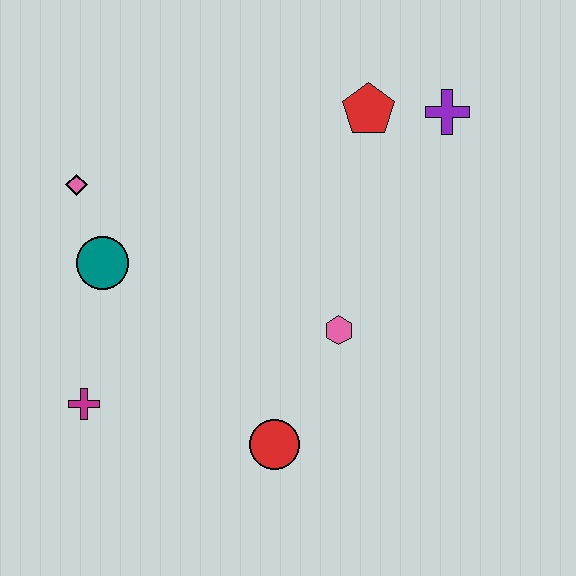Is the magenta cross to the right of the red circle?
No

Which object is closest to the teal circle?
The pink diamond is closest to the teal circle.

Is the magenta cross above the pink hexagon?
No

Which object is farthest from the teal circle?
The purple cross is farthest from the teal circle.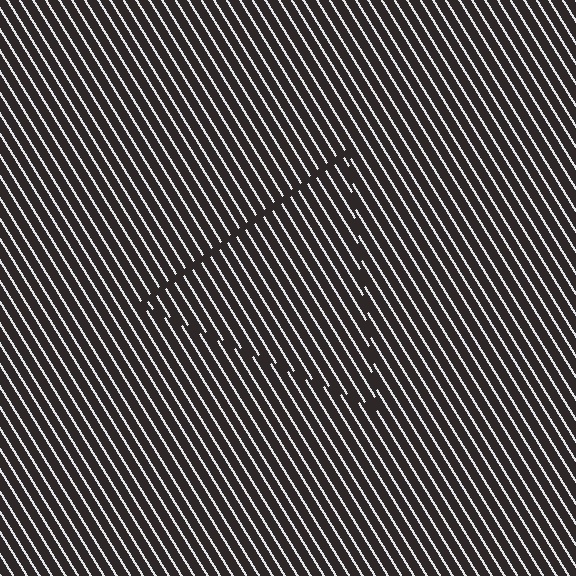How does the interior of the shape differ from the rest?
The interior of the shape contains the same grating, shifted by half a period — the contour is defined by the phase discontinuity where line-ends from the inner and outer gratings abut.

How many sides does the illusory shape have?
3 sides — the line-ends trace a triangle.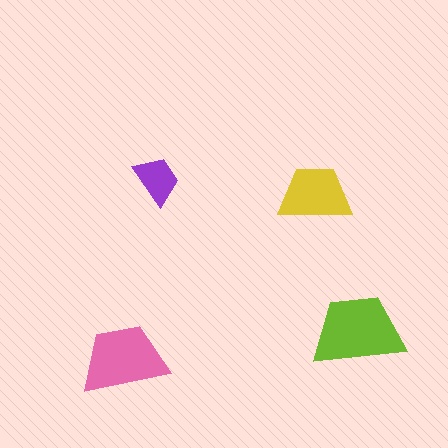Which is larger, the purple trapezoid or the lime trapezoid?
The lime one.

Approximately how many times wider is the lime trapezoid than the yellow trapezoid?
About 1.5 times wider.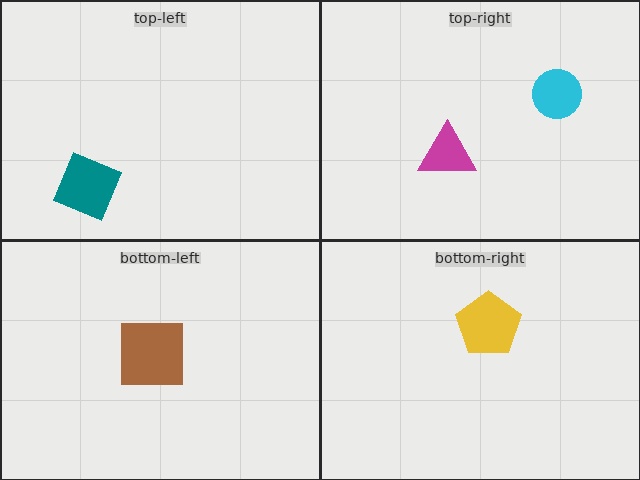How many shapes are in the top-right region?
2.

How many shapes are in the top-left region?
1.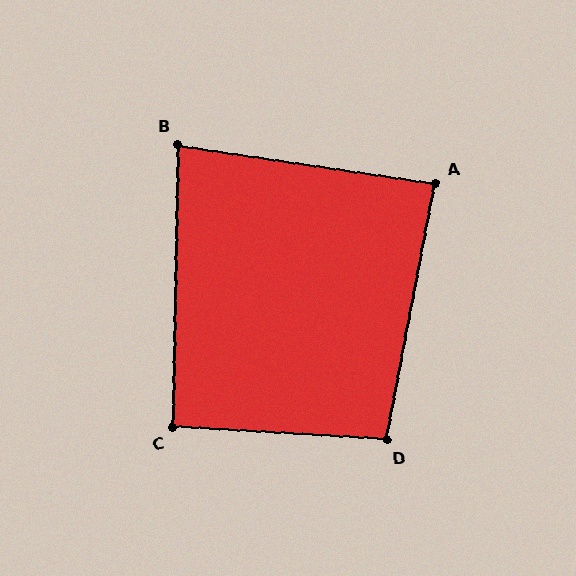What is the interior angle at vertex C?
Approximately 92 degrees (approximately right).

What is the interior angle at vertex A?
Approximately 88 degrees (approximately right).